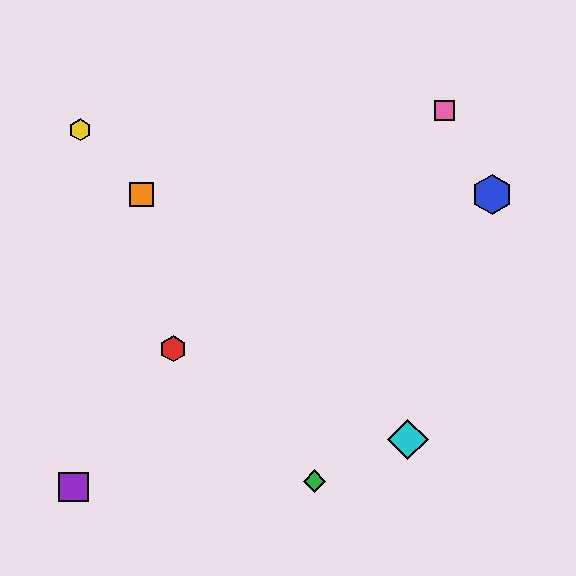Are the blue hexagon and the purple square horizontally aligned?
No, the blue hexagon is at y≈195 and the purple square is at y≈487.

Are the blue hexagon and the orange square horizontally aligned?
Yes, both are at y≈195.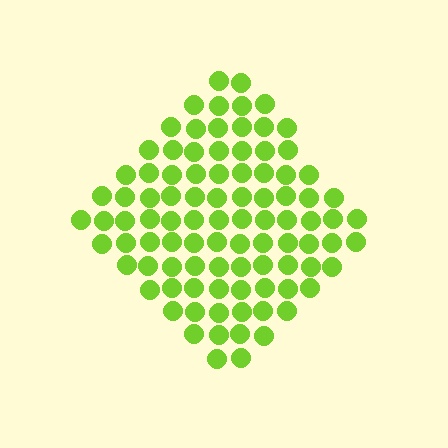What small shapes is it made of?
It is made of small circles.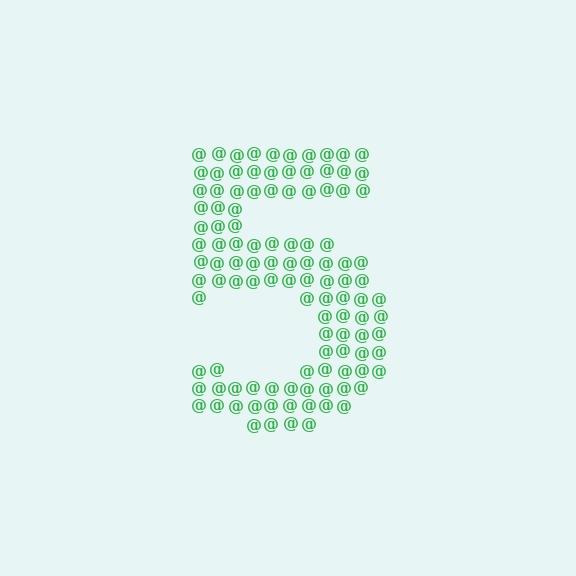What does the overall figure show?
The overall figure shows the digit 5.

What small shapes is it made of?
It is made of small at signs.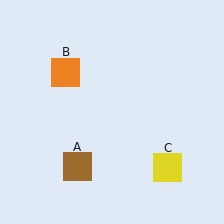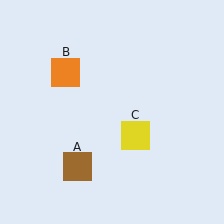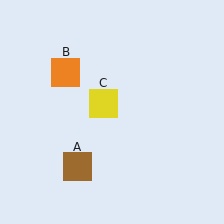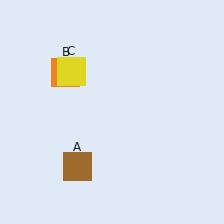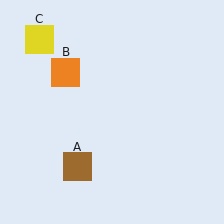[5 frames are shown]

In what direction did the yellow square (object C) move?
The yellow square (object C) moved up and to the left.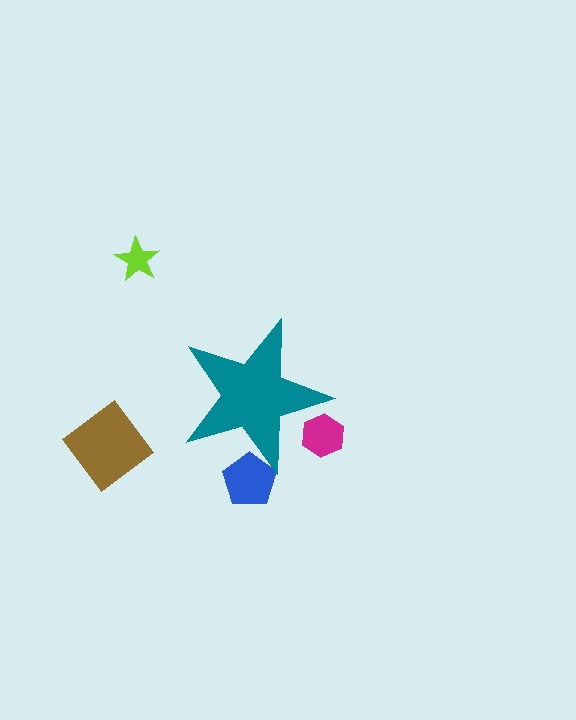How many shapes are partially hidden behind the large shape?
2 shapes are partially hidden.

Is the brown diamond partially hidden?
No, the brown diamond is fully visible.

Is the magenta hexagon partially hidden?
Yes, the magenta hexagon is partially hidden behind the teal star.